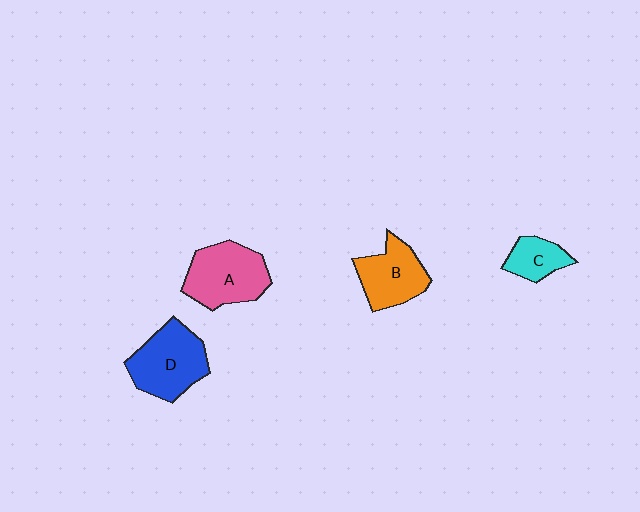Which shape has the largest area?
Shape D (blue).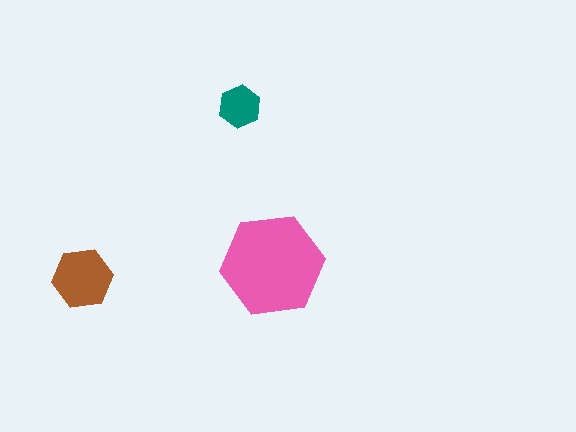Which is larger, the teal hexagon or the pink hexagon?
The pink one.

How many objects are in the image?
There are 3 objects in the image.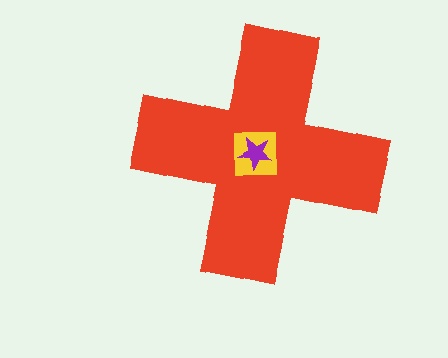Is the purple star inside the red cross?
Yes.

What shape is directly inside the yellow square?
The purple star.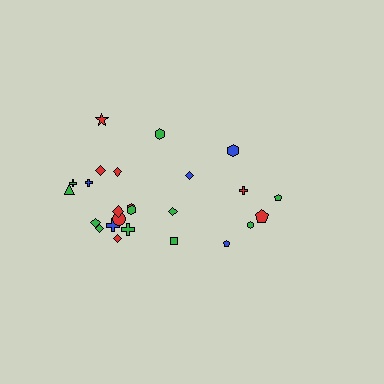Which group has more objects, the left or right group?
The left group.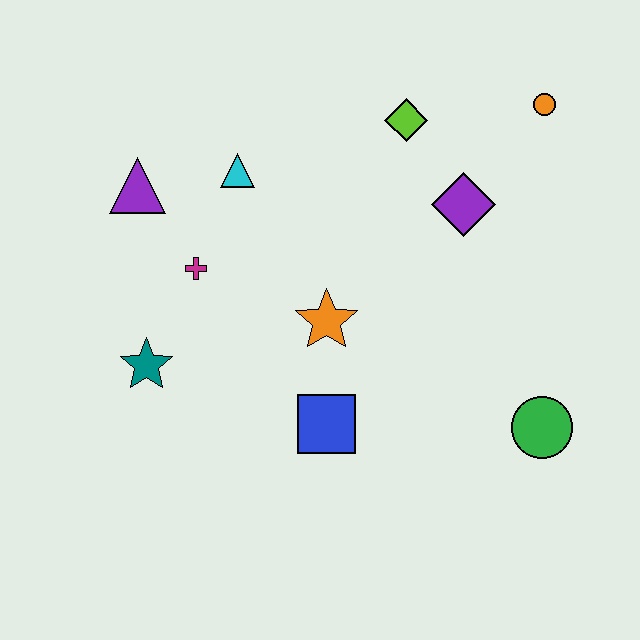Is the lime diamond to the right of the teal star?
Yes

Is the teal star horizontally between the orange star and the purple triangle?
Yes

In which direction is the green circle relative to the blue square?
The green circle is to the right of the blue square.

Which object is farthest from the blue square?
The orange circle is farthest from the blue square.